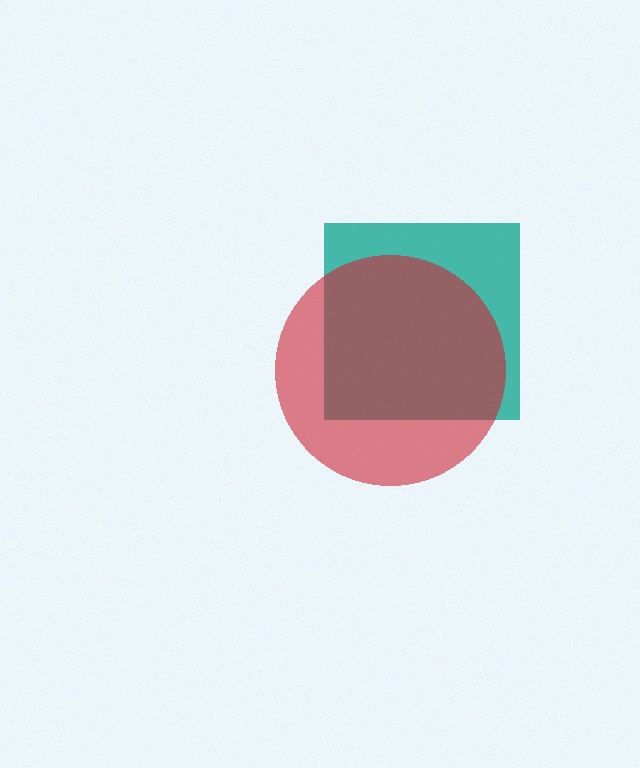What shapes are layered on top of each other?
The layered shapes are: a teal square, a red circle.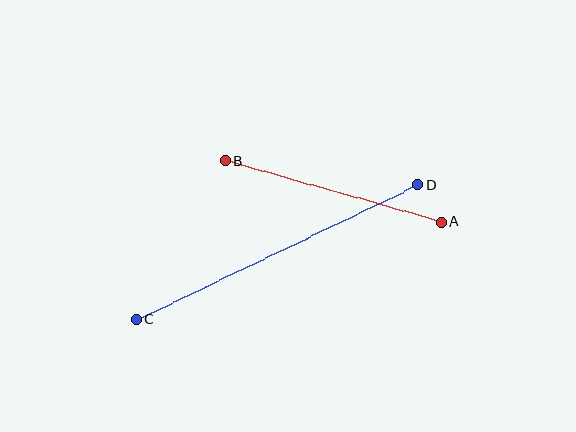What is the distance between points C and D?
The distance is approximately 312 pixels.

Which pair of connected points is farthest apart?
Points C and D are farthest apart.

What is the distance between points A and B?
The distance is approximately 225 pixels.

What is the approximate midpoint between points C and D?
The midpoint is at approximately (277, 252) pixels.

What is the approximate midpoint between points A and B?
The midpoint is at approximately (333, 191) pixels.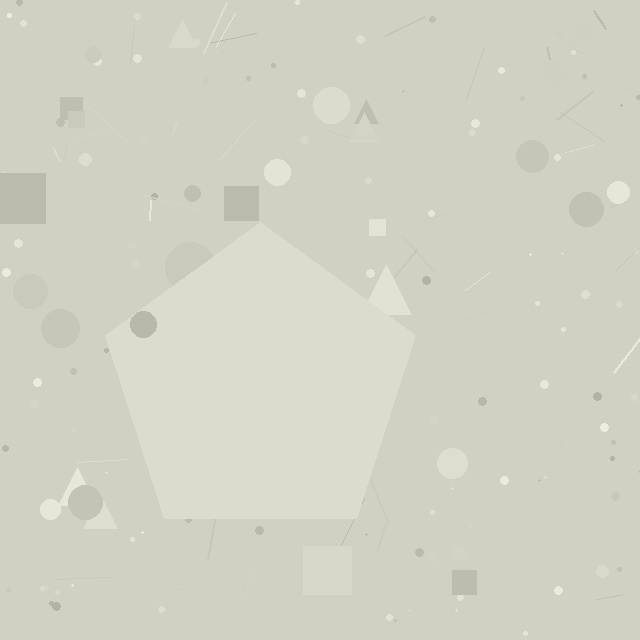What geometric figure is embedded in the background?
A pentagon is embedded in the background.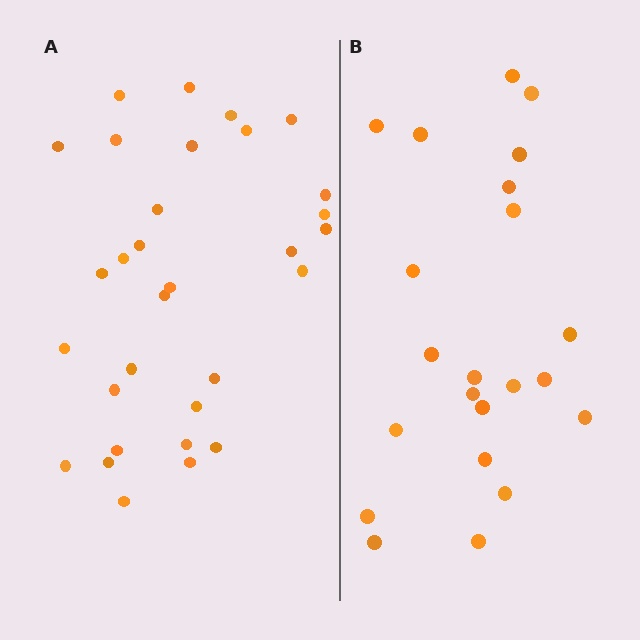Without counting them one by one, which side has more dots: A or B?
Region A (the left region) has more dots.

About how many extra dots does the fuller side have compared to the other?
Region A has roughly 8 or so more dots than region B.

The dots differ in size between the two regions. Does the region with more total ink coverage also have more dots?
No. Region B has more total ink coverage because its dots are larger, but region A actually contains more individual dots. Total area can be misleading — the number of items is what matters here.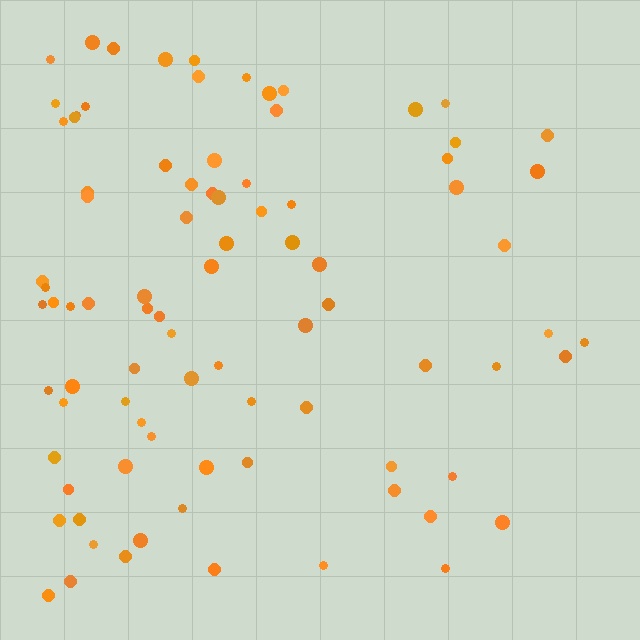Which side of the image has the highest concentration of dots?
The left.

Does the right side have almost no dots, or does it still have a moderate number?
Still a moderate number, just noticeably fewer than the left.